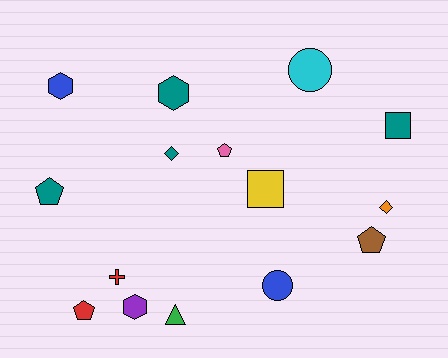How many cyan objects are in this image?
There is 1 cyan object.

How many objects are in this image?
There are 15 objects.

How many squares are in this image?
There are 2 squares.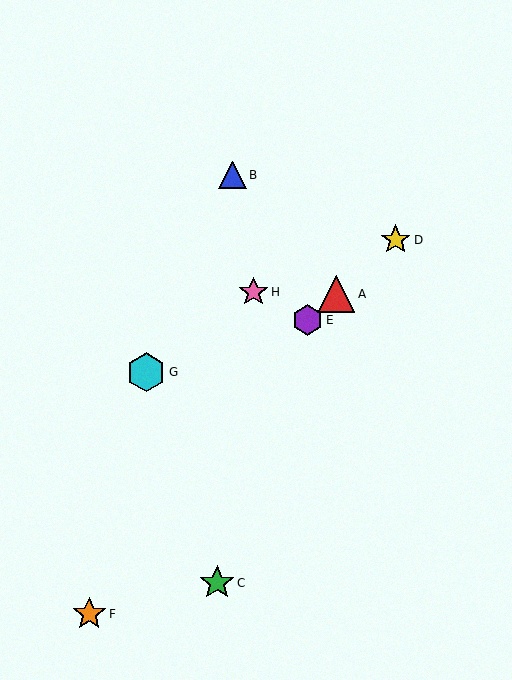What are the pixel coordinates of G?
Object G is at (146, 372).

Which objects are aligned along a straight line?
Objects A, D, E are aligned along a straight line.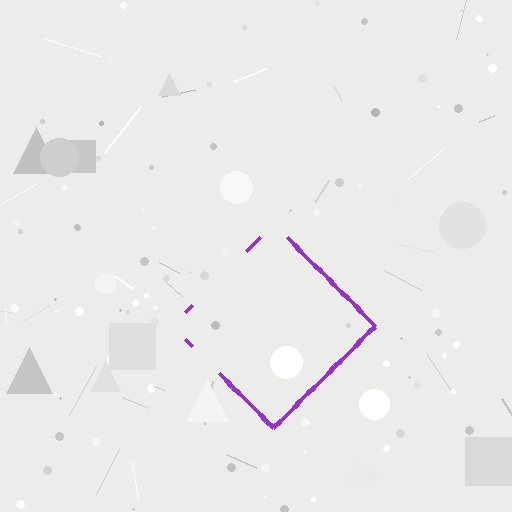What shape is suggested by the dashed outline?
The dashed outline suggests a diamond.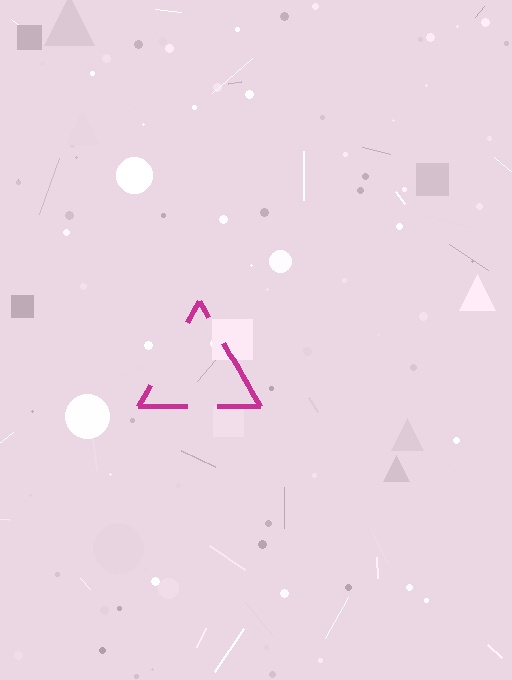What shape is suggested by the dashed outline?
The dashed outline suggests a triangle.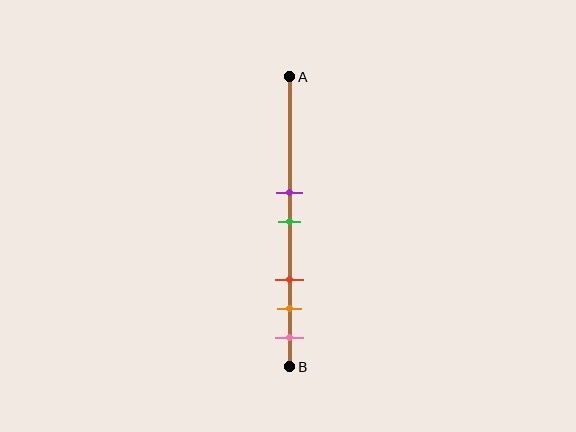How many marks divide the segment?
There are 5 marks dividing the segment.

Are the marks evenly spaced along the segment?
No, the marks are not evenly spaced.